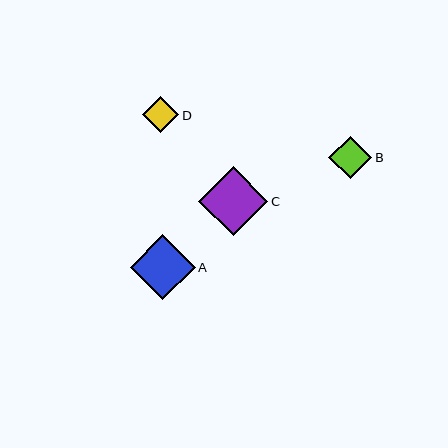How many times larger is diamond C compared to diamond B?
Diamond C is approximately 1.6 times the size of diamond B.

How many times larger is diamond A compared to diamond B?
Diamond A is approximately 1.5 times the size of diamond B.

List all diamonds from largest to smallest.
From largest to smallest: C, A, B, D.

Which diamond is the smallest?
Diamond D is the smallest with a size of approximately 36 pixels.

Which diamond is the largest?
Diamond C is the largest with a size of approximately 69 pixels.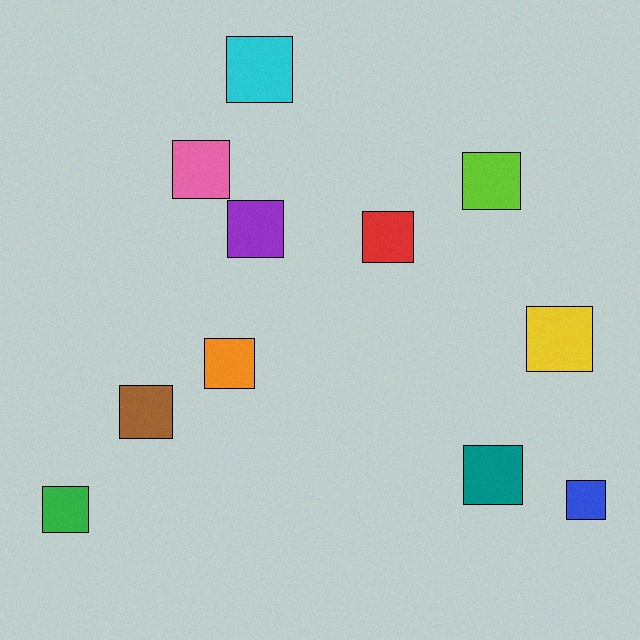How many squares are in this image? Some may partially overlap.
There are 11 squares.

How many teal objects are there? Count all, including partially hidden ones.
There is 1 teal object.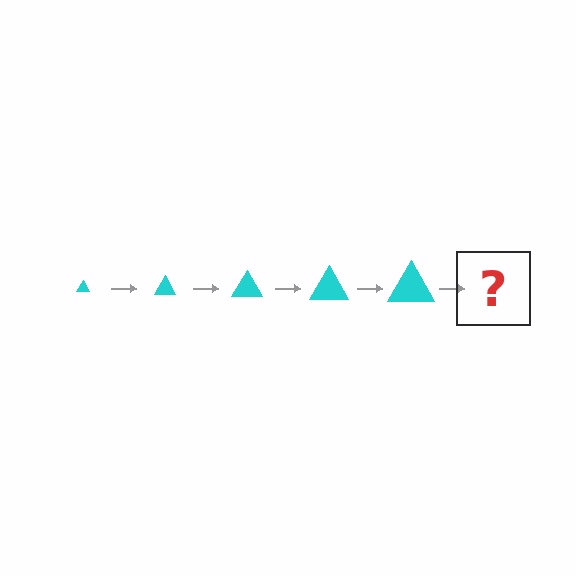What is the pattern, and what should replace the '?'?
The pattern is that the triangle gets progressively larger each step. The '?' should be a cyan triangle, larger than the previous one.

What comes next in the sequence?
The next element should be a cyan triangle, larger than the previous one.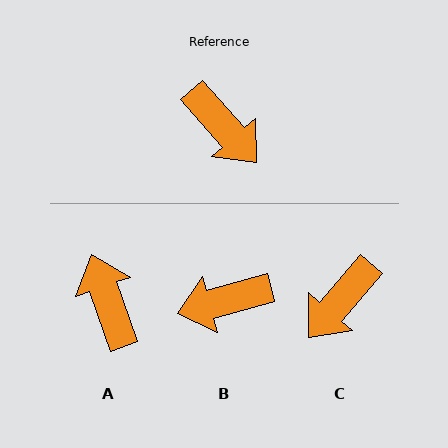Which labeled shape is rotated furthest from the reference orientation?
A, about 158 degrees away.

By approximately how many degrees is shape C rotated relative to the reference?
Approximately 82 degrees clockwise.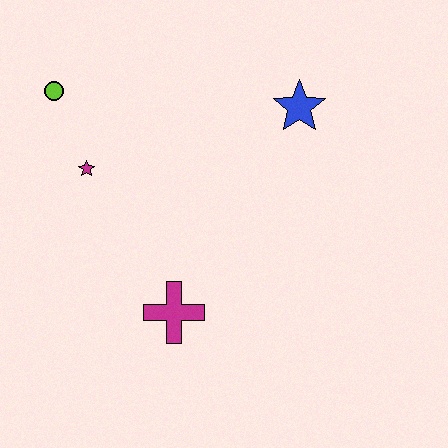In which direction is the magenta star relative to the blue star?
The magenta star is to the left of the blue star.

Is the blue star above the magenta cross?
Yes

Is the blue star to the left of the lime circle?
No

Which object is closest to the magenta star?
The lime circle is closest to the magenta star.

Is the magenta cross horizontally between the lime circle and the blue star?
Yes